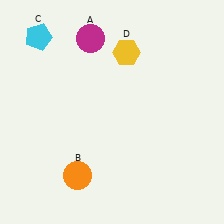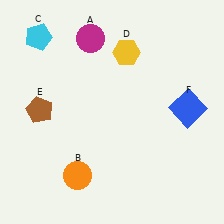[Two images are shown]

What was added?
A brown pentagon (E), a blue square (F) were added in Image 2.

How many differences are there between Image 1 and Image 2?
There are 2 differences between the two images.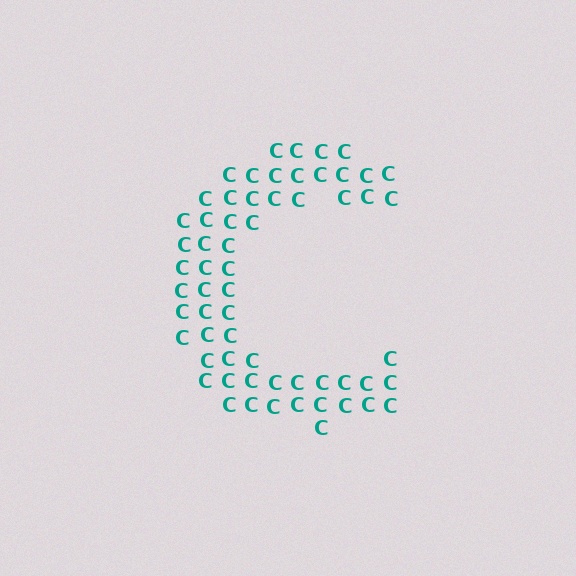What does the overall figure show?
The overall figure shows the letter C.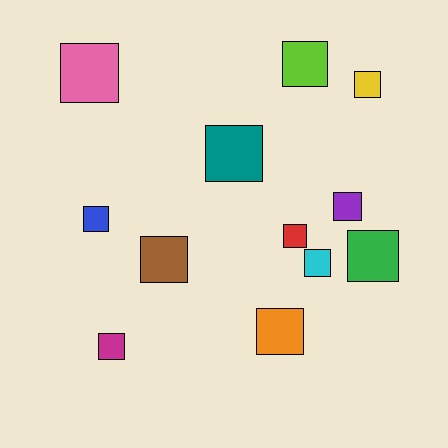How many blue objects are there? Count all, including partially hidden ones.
There is 1 blue object.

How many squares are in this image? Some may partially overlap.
There are 12 squares.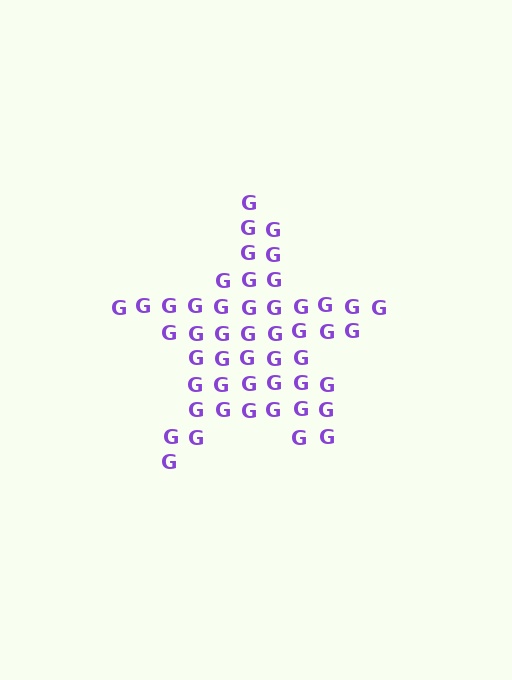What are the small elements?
The small elements are letter G's.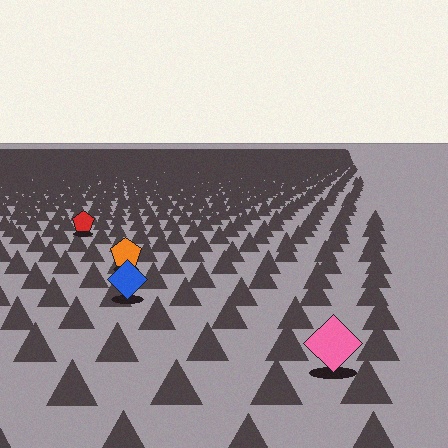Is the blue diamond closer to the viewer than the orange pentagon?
Yes. The blue diamond is closer — you can tell from the texture gradient: the ground texture is coarser near it.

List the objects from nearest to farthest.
From nearest to farthest: the pink diamond, the blue diamond, the orange pentagon, the red pentagon.